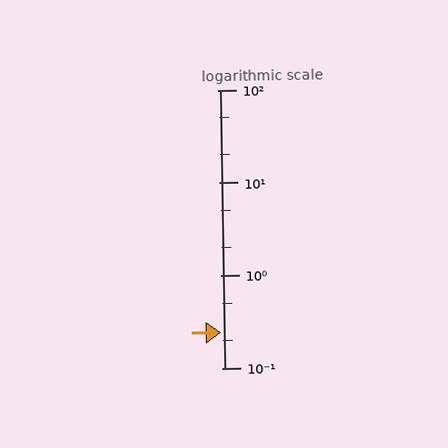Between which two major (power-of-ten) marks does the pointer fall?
The pointer is between 0.1 and 1.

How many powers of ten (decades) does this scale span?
The scale spans 3 decades, from 0.1 to 100.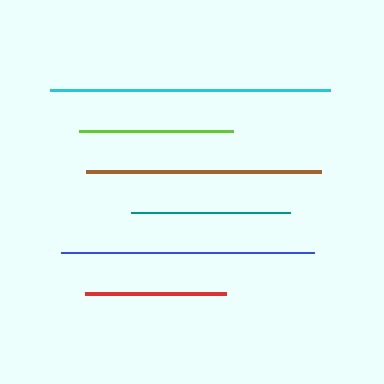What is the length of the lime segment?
The lime segment is approximately 154 pixels long.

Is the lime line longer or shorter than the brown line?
The brown line is longer than the lime line.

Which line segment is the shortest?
The red line is the shortest at approximately 141 pixels.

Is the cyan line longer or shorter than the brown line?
The cyan line is longer than the brown line.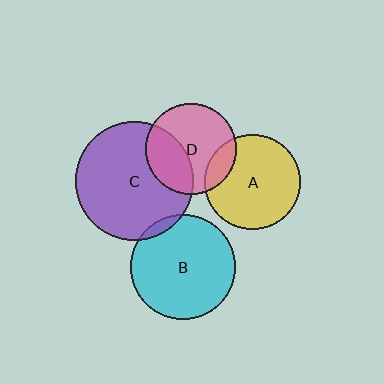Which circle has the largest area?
Circle C (purple).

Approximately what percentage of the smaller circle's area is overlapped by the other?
Approximately 15%.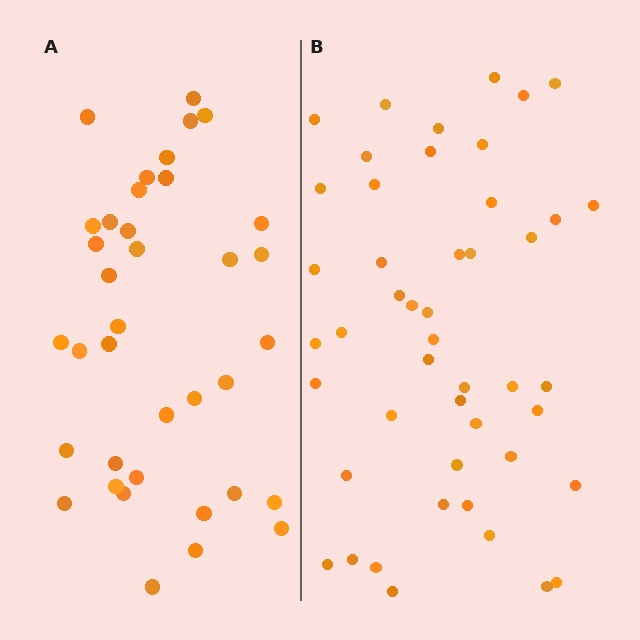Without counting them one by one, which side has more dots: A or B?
Region B (the right region) has more dots.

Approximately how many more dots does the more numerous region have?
Region B has roughly 10 or so more dots than region A.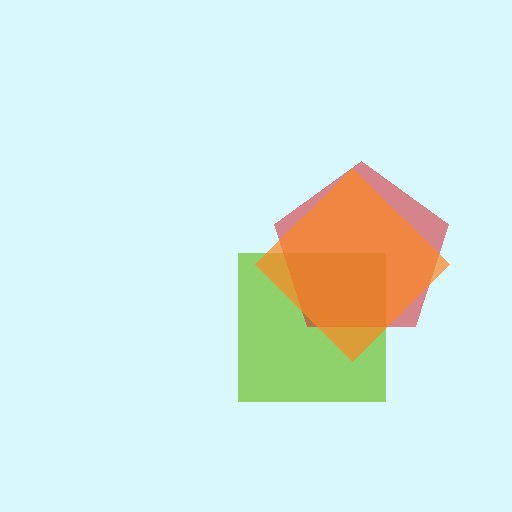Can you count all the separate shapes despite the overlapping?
Yes, there are 3 separate shapes.